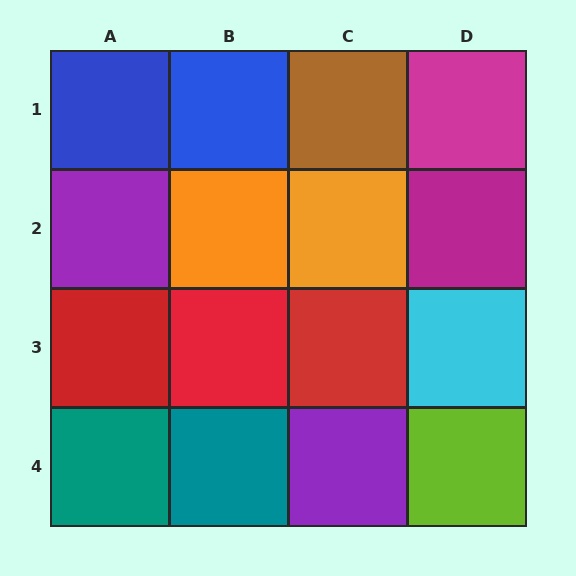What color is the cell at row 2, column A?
Purple.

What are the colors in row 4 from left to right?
Teal, teal, purple, lime.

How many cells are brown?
1 cell is brown.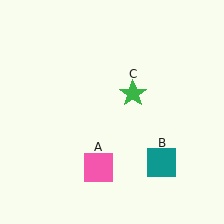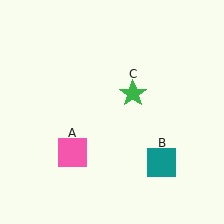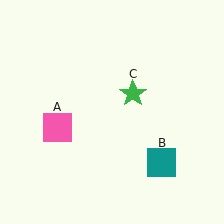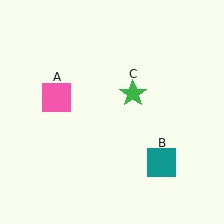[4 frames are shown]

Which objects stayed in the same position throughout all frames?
Teal square (object B) and green star (object C) remained stationary.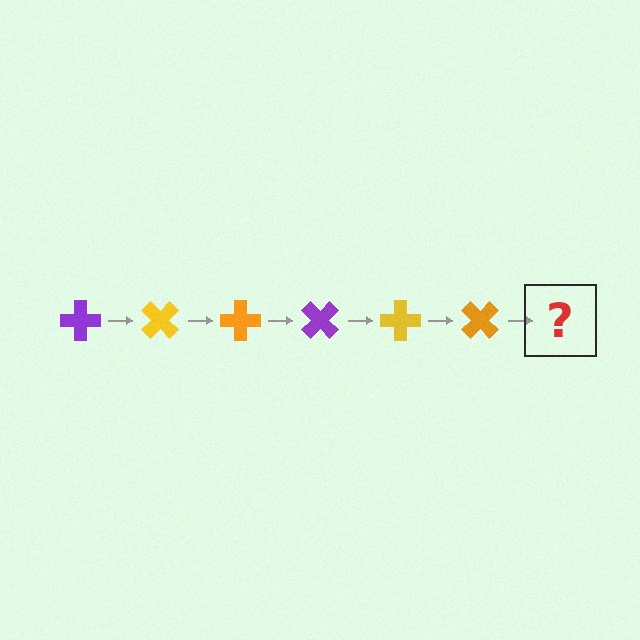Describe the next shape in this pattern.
It should be a purple cross, rotated 270 degrees from the start.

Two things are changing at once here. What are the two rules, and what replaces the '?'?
The two rules are that it rotates 45 degrees each step and the color cycles through purple, yellow, and orange. The '?' should be a purple cross, rotated 270 degrees from the start.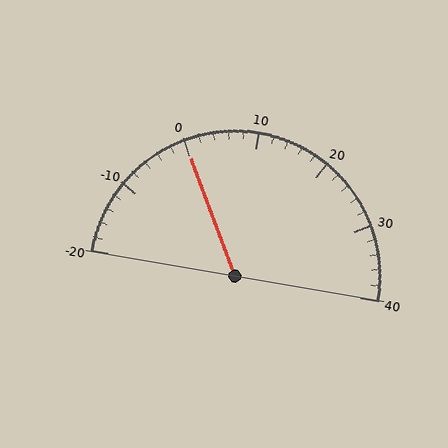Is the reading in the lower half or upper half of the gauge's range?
The reading is in the lower half of the range (-20 to 40).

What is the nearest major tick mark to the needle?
The nearest major tick mark is 0.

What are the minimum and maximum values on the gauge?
The gauge ranges from -20 to 40.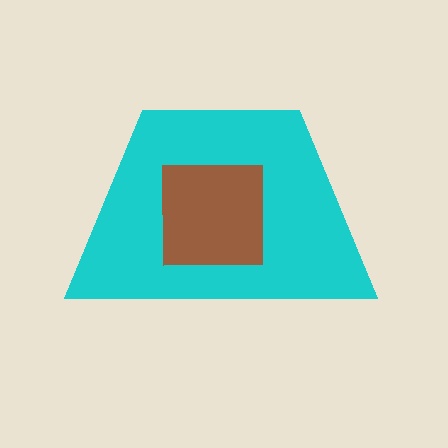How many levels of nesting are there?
2.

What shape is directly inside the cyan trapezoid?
The brown square.